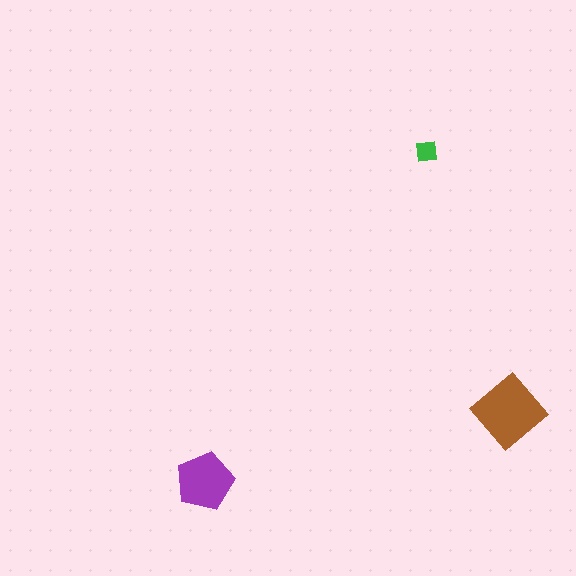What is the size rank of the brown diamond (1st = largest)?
1st.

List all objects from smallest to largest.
The green square, the purple pentagon, the brown diamond.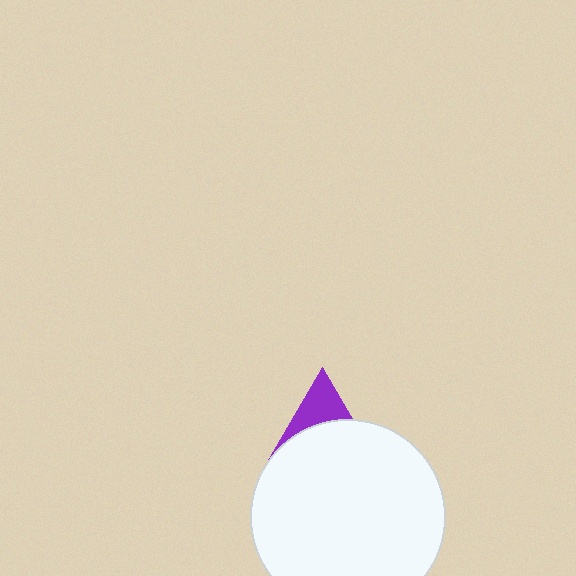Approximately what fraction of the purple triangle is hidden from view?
Roughly 70% of the purple triangle is hidden behind the white circle.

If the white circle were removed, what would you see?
You would see the complete purple triangle.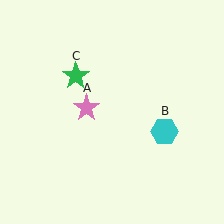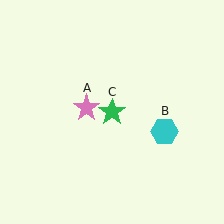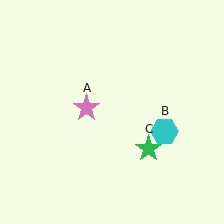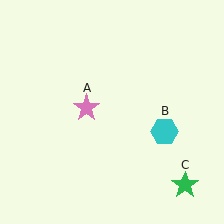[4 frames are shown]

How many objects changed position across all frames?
1 object changed position: green star (object C).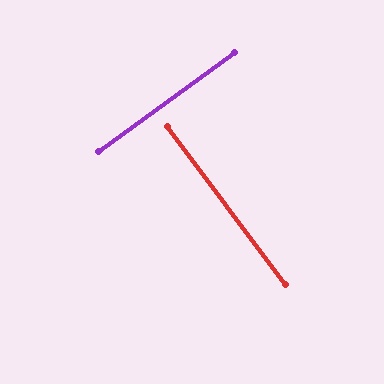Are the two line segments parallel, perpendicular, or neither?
Perpendicular — they meet at approximately 89°.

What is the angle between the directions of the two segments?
Approximately 89 degrees.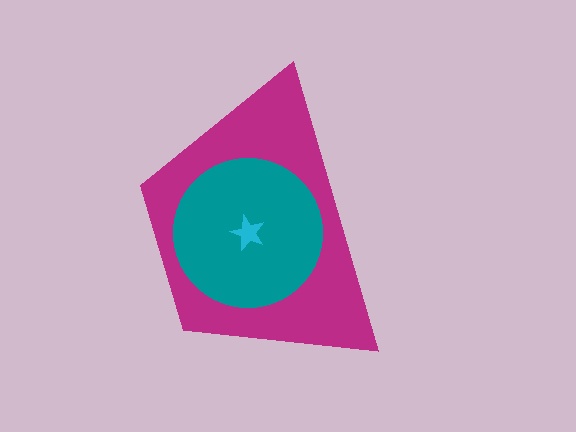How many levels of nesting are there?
3.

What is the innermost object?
The cyan star.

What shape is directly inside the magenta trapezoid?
The teal circle.